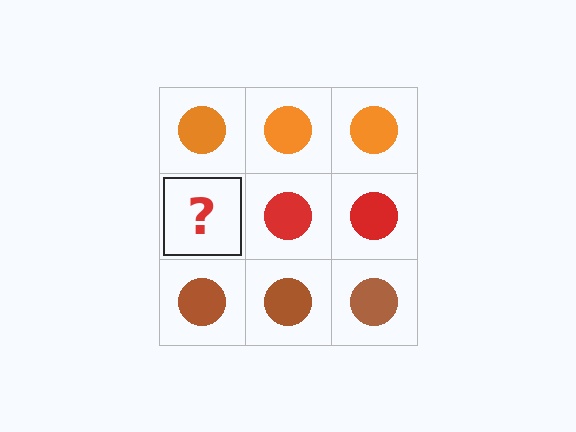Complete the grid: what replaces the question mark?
The question mark should be replaced with a red circle.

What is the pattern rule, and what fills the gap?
The rule is that each row has a consistent color. The gap should be filled with a red circle.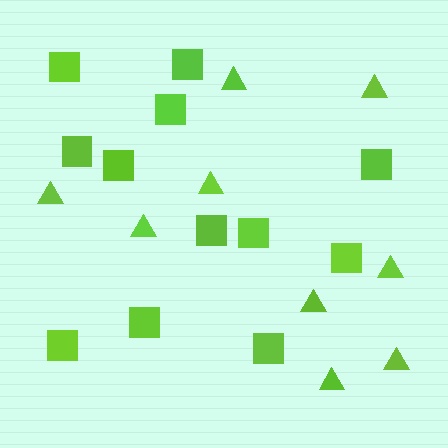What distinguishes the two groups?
There are 2 groups: one group of triangles (9) and one group of squares (12).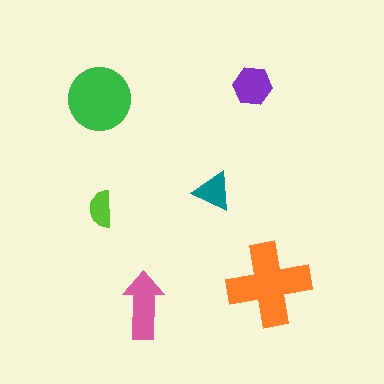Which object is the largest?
The orange cross.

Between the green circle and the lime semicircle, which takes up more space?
The green circle.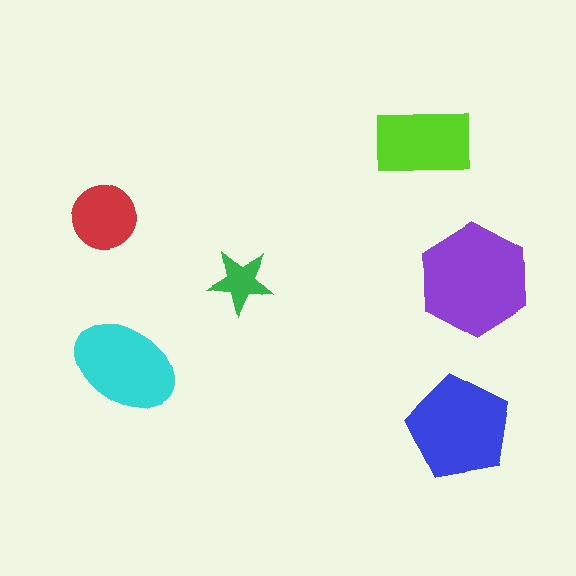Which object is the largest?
The purple hexagon.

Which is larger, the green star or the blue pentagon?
The blue pentagon.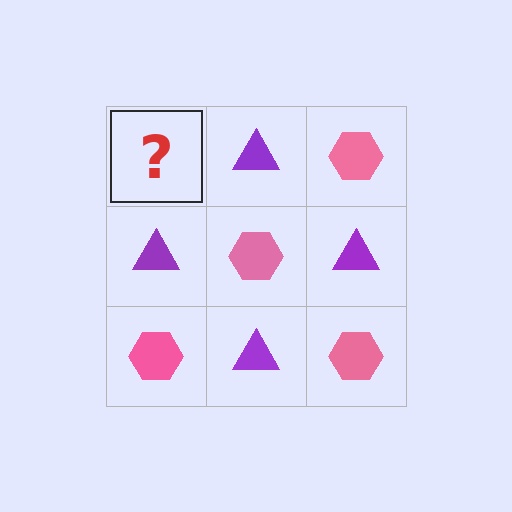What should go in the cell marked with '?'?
The missing cell should contain a pink hexagon.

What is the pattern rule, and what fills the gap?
The rule is that it alternates pink hexagon and purple triangle in a checkerboard pattern. The gap should be filled with a pink hexagon.